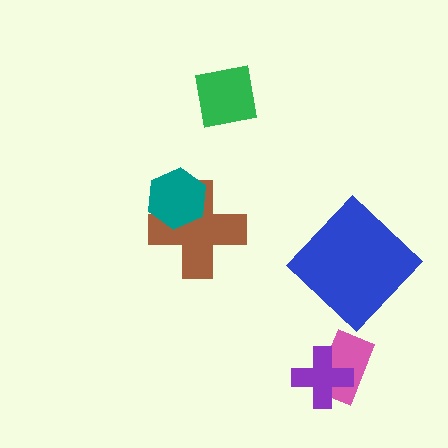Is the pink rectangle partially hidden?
Yes, it is partially covered by another shape.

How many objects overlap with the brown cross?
1 object overlaps with the brown cross.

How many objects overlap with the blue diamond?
0 objects overlap with the blue diamond.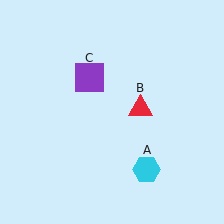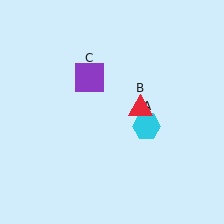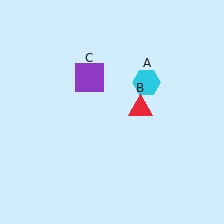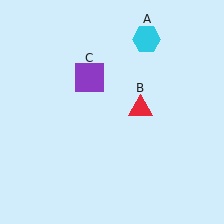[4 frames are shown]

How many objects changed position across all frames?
1 object changed position: cyan hexagon (object A).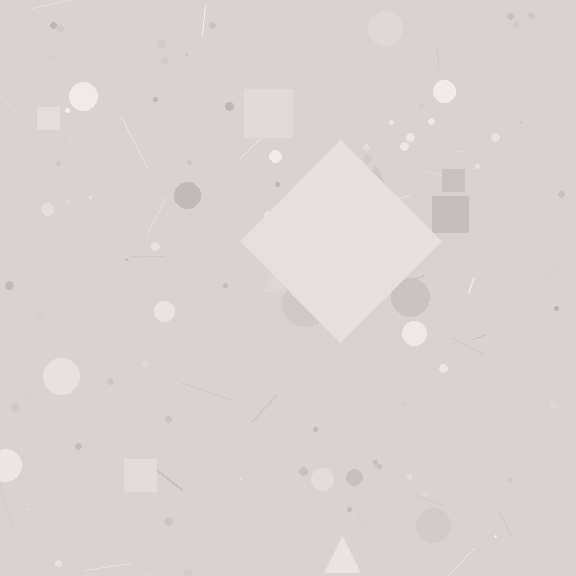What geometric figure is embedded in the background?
A diamond is embedded in the background.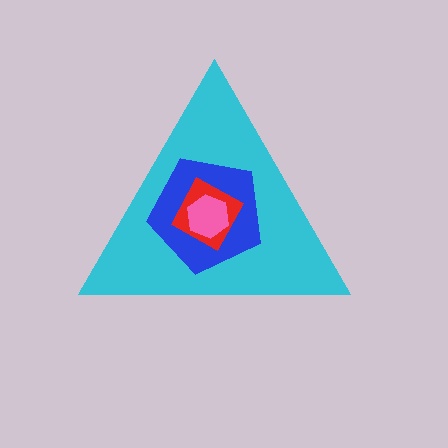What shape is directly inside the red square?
The pink hexagon.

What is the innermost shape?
The pink hexagon.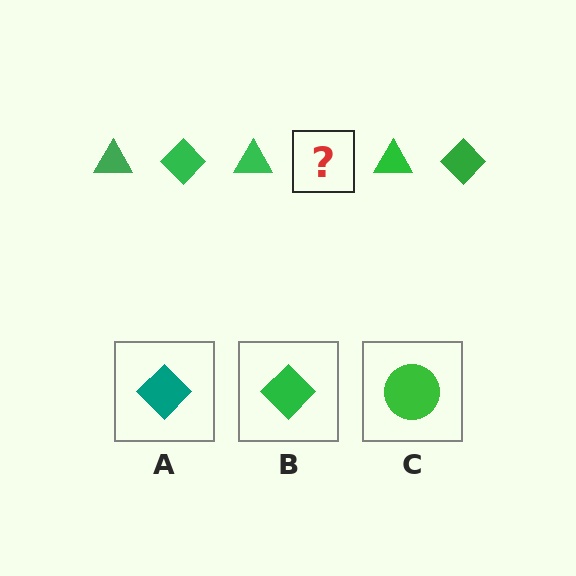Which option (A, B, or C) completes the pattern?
B.